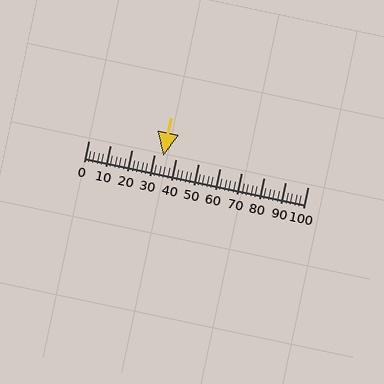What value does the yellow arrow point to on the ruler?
The yellow arrow points to approximately 34.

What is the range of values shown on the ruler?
The ruler shows values from 0 to 100.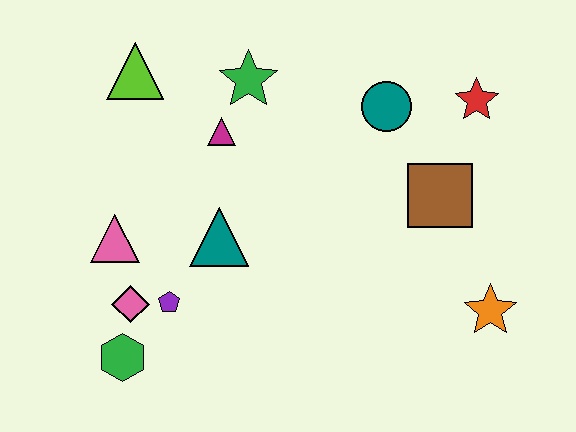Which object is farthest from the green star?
The orange star is farthest from the green star.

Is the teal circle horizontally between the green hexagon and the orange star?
Yes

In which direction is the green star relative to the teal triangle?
The green star is above the teal triangle.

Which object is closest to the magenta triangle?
The green star is closest to the magenta triangle.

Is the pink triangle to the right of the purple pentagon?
No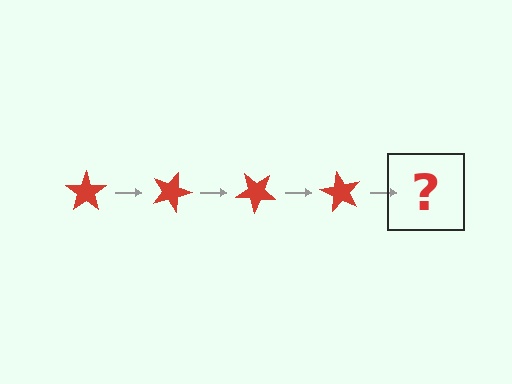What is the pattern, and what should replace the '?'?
The pattern is that the star rotates 20 degrees each step. The '?' should be a red star rotated 80 degrees.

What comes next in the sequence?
The next element should be a red star rotated 80 degrees.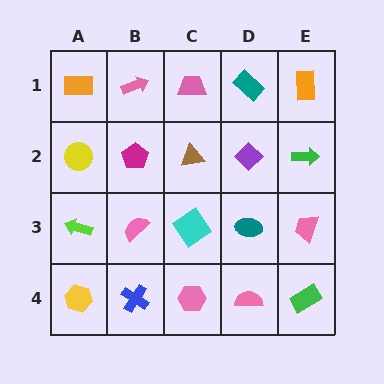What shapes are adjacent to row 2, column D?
A teal rectangle (row 1, column D), a teal ellipse (row 3, column D), a brown triangle (row 2, column C), a green arrow (row 2, column E).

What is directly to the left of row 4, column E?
A pink semicircle.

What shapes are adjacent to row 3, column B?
A magenta pentagon (row 2, column B), a blue cross (row 4, column B), a lime arrow (row 3, column A), a cyan diamond (row 3, column C).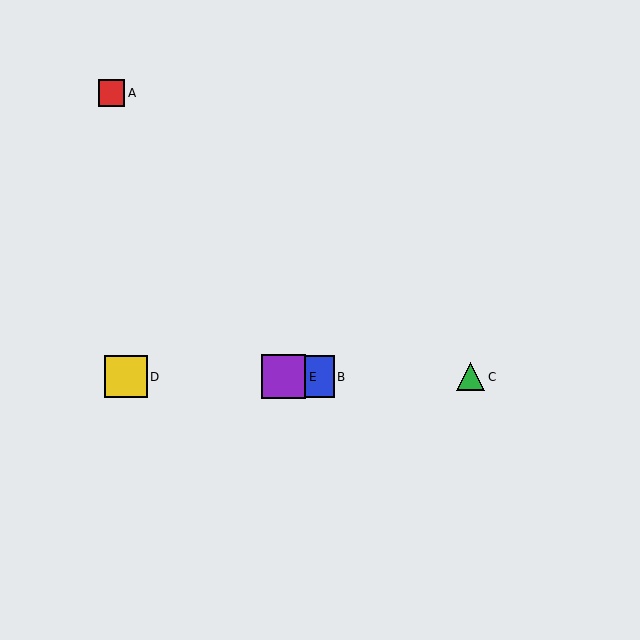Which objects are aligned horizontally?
Objects B, C, D, E are aligned horizontally.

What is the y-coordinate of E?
Object E is at y≈377.